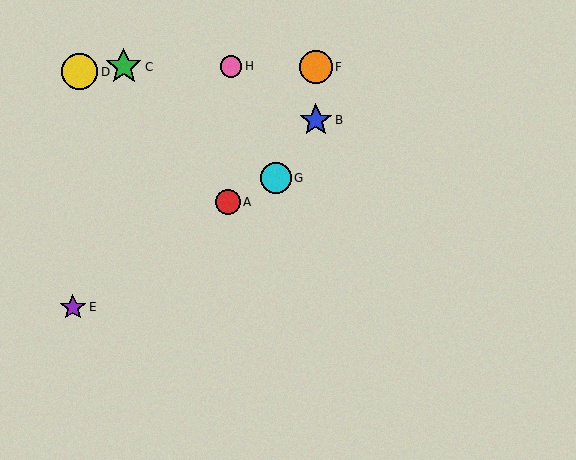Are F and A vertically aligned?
No, F is at x≈316 and A is at x≈228.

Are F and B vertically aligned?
Yes, both are at x≈316.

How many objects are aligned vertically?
2 objects (B, F) are aligned vertically.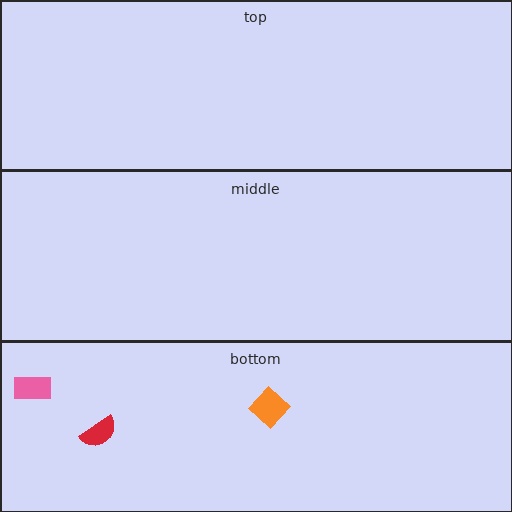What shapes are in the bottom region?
The pink rectangle, the red semicircle, the orange diamond.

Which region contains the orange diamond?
The bottom region.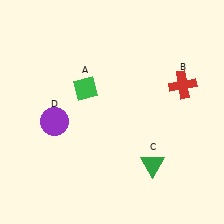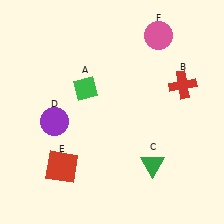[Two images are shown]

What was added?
A red square (E), a pink circle (F) were added in Image 2.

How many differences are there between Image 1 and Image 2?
There are 2 differences between the two images.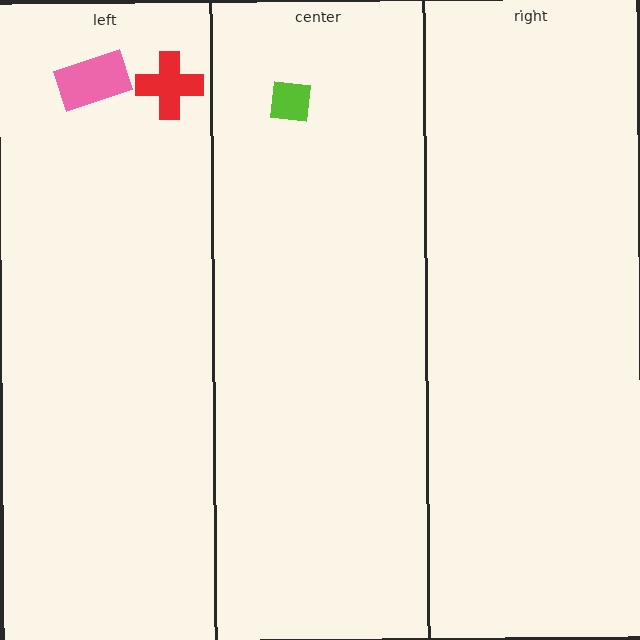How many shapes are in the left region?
2.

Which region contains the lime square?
The center region.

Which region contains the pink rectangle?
The left region.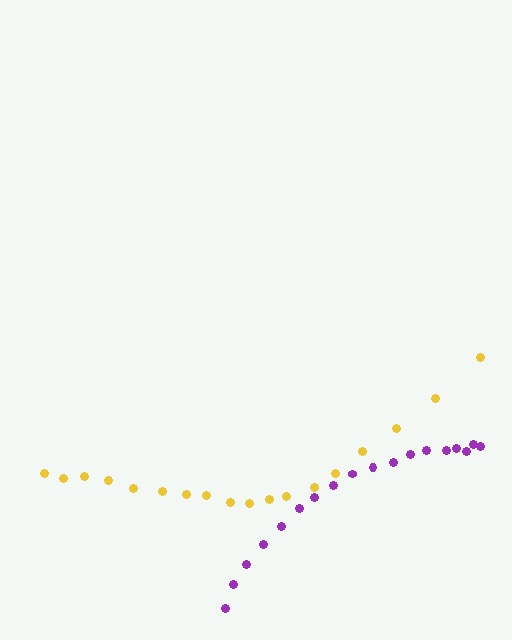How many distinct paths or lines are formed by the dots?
There are 2 distinct paths.